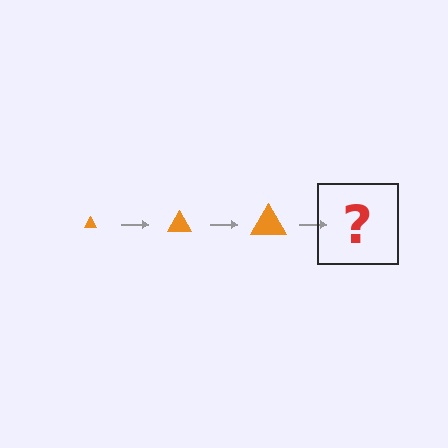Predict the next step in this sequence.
The next step is an orange triangle, larger than the previous one.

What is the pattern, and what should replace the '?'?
The pattern is that the triangle gets progressively larger each step. The '?' should be an orange triangle, larger than the previous one.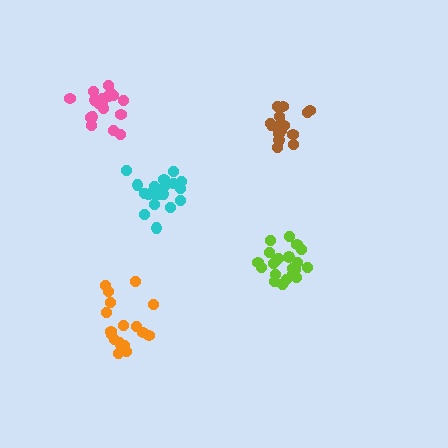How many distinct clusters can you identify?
There are 5 distinct clusters.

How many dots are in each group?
Group 1: 21 dots, Group 2: 21 dots, Group 3: 19 dots, Group 4: 17 dots, Group 5: 16 dots (94 total).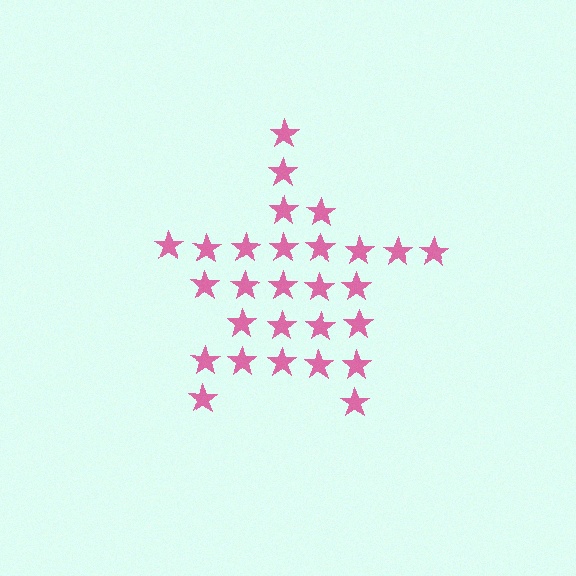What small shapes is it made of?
It is made of small stars.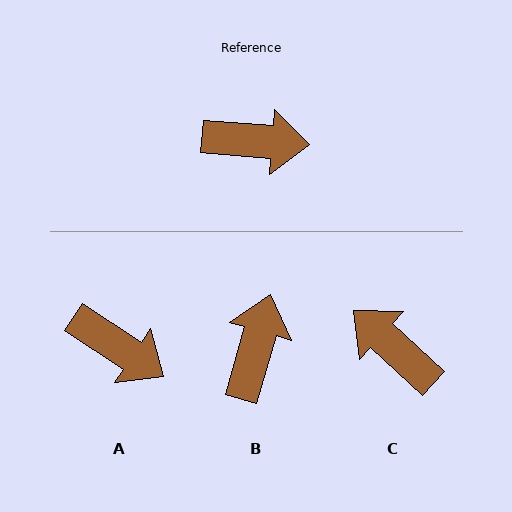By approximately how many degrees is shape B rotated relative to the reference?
Approximately 78 degrees counter-clockwise.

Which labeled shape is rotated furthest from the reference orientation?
C, about 142 degrees away.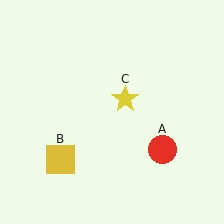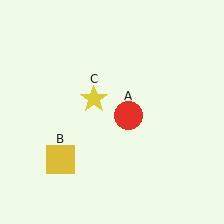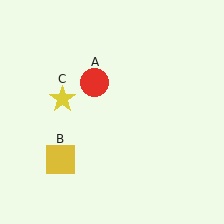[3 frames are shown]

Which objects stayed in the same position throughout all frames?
Yellow square (object B) remained stationary.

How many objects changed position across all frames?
2 objects changed position: red circle (object A), yellow star (object C).